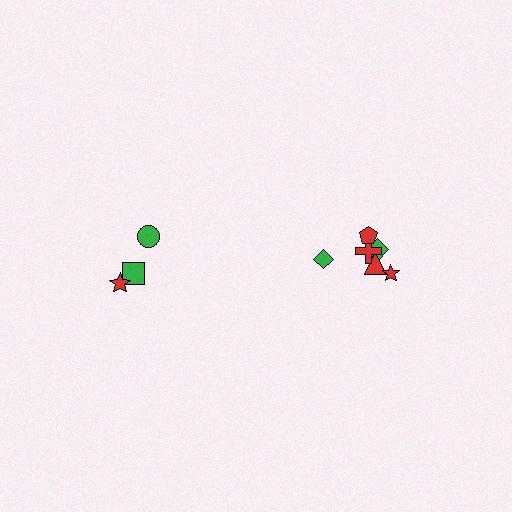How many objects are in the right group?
There are 6 objects.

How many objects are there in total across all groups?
There are 9 objects.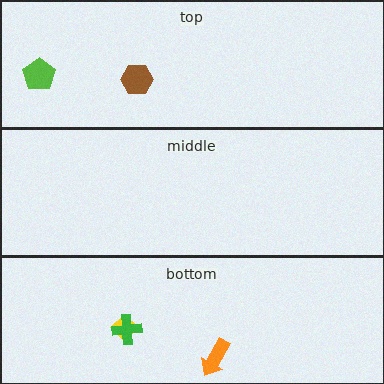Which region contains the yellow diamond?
The bottom region.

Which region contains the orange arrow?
The bottom region.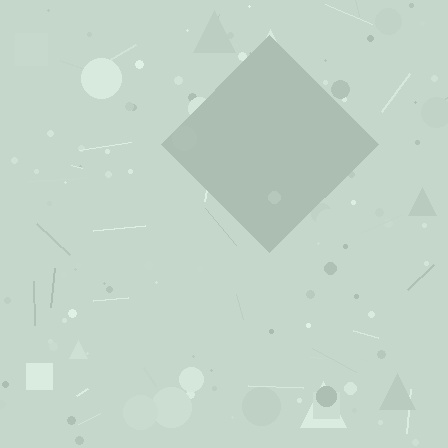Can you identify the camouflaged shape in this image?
The camouflaged shape is a diamond.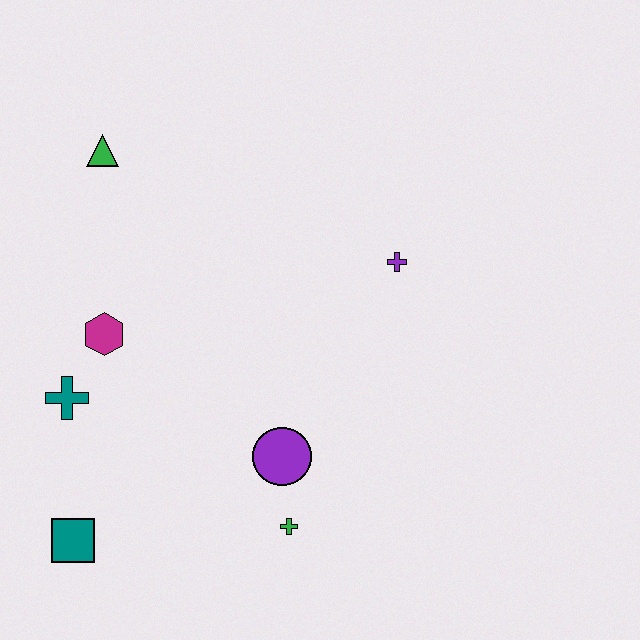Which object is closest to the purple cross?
The purple circle is closest to the purple cross.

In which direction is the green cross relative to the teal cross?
The green cross is to the right of the teal cross.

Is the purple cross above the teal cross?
Yes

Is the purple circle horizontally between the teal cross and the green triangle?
No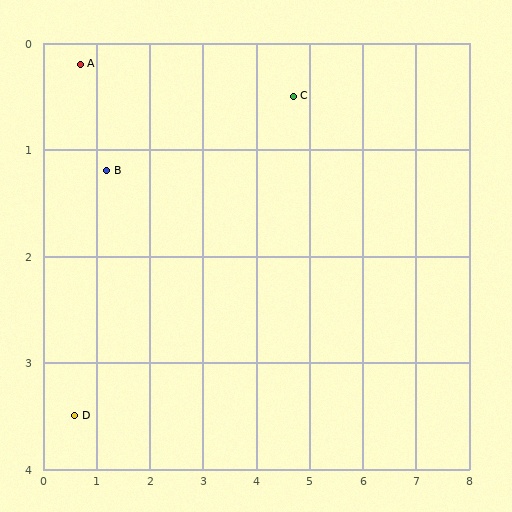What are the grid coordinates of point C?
Point C is at approximately (4.7, 0.5).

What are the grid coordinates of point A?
Point A is at approximately (0.7, 0.2).